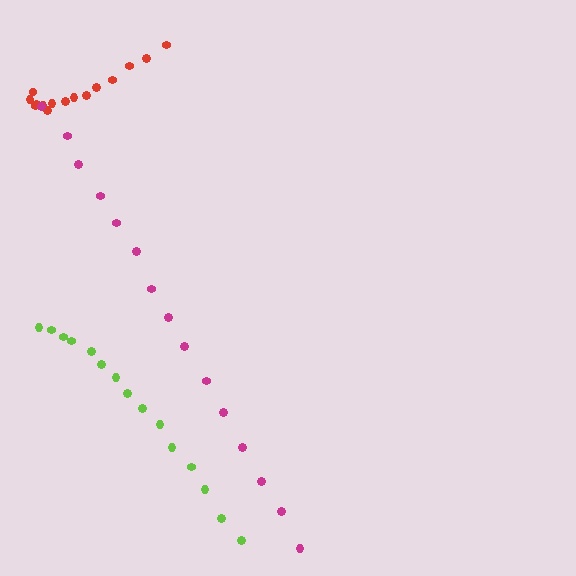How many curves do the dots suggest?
There are 3 distinct paths.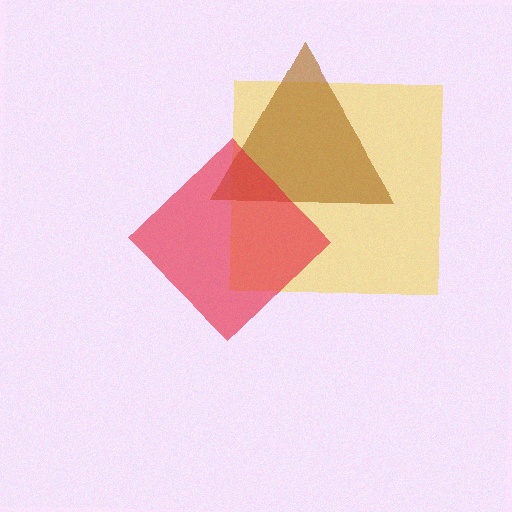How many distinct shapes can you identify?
There are 3 distinct shapes: a yellow square, a brown triangle, a red diamond.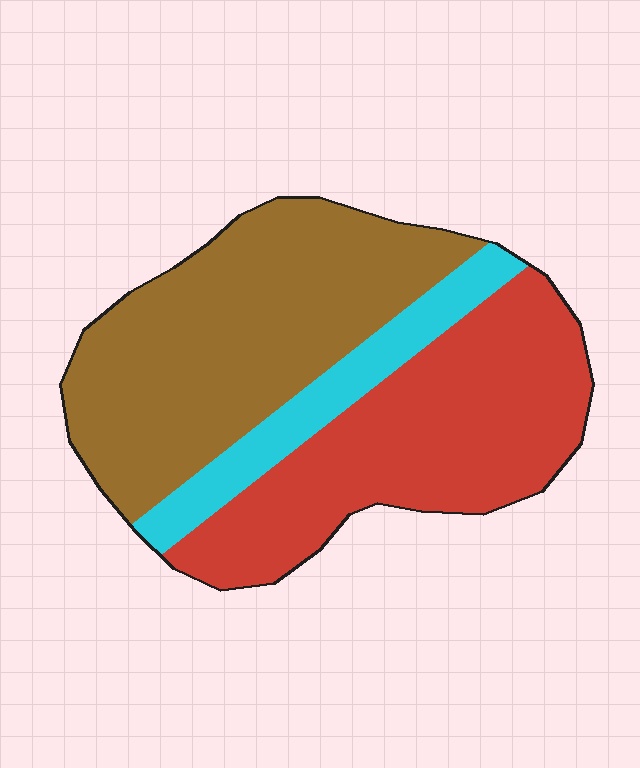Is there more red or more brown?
Brown.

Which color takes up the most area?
Brown, at roughly 45%.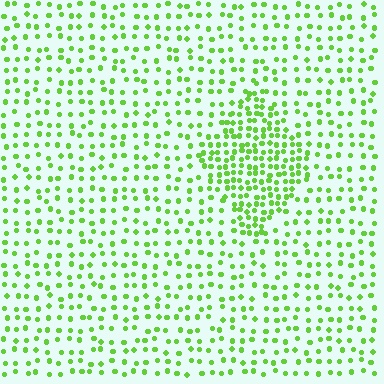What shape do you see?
I see a diamond.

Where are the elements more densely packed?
The elements are more densely packed inside the diamond boundary.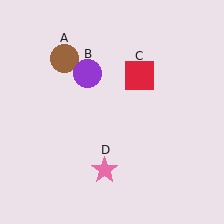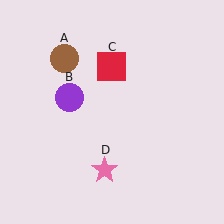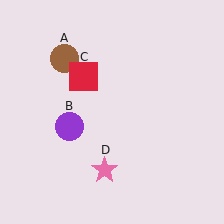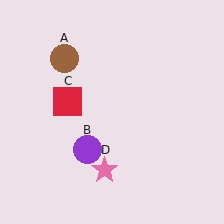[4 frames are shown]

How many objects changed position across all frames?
2 objects changed position: purple circle (object B), red square (object C).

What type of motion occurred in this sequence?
The purple circle (object B), red square (object C) rotated counterclockwise around the center of the scene.